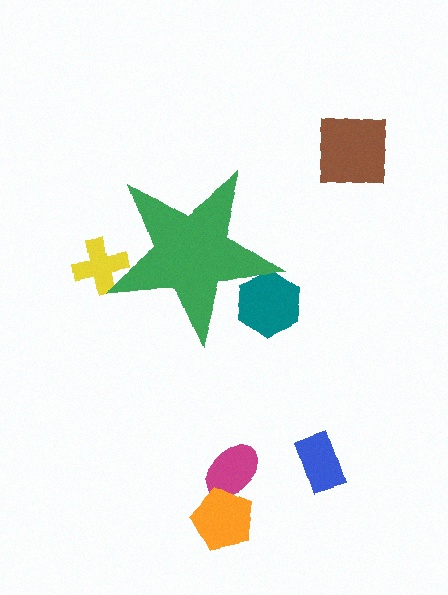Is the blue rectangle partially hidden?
No, the blue rectangle is fully visible.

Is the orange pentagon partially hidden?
No, the orange pentagon is fully visible.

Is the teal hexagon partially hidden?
Yes, the teal hexagon is partially hidden behind the green star.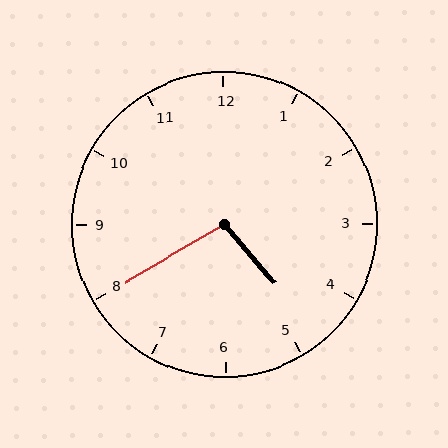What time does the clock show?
4:40.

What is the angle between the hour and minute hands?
Approximately 100 degrees.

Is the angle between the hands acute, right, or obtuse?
It is obtuse.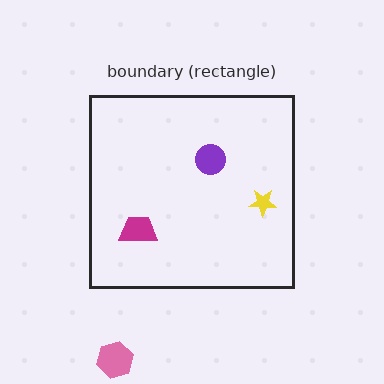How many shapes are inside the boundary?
3 inside, 1 outside.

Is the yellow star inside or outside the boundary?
Inside.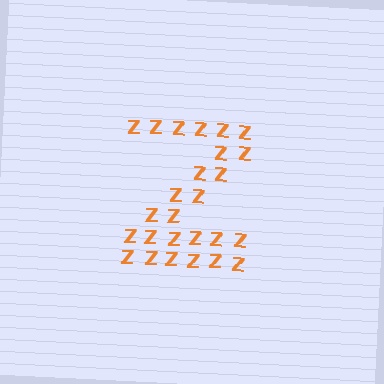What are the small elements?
The small elements are letter Z's.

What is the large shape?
The large shape is the letter Z.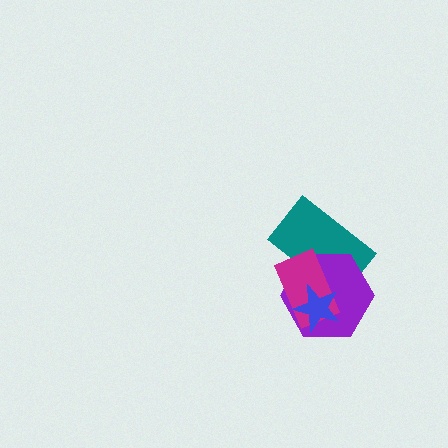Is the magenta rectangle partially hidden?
Yes, it is partially covered by another shape.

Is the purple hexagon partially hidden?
Yes, it is partially covered by another shape.